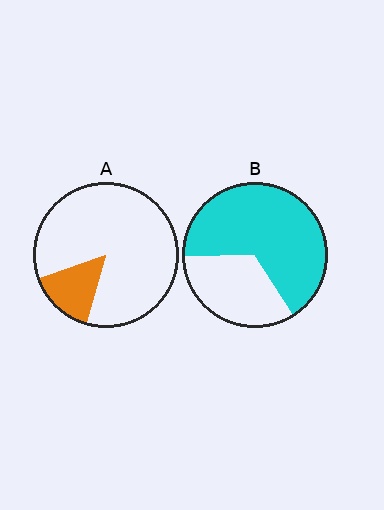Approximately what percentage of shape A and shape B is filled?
A is approximately 15% and B is approximately 65%.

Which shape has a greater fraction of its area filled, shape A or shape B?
Shape B.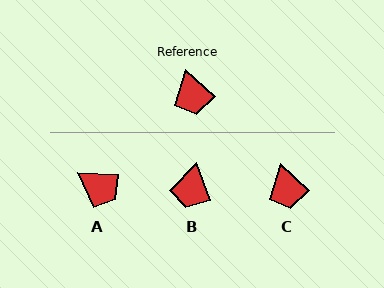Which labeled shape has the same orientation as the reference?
C.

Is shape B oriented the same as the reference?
No, it is off by about 27 degrees.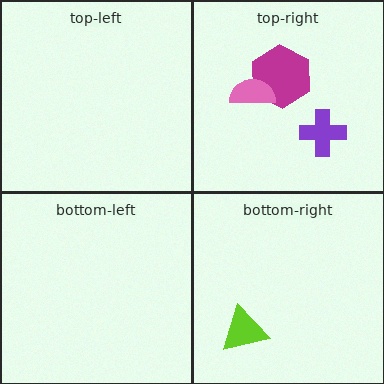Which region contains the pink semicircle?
The top-right region.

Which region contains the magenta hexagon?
The top-right region.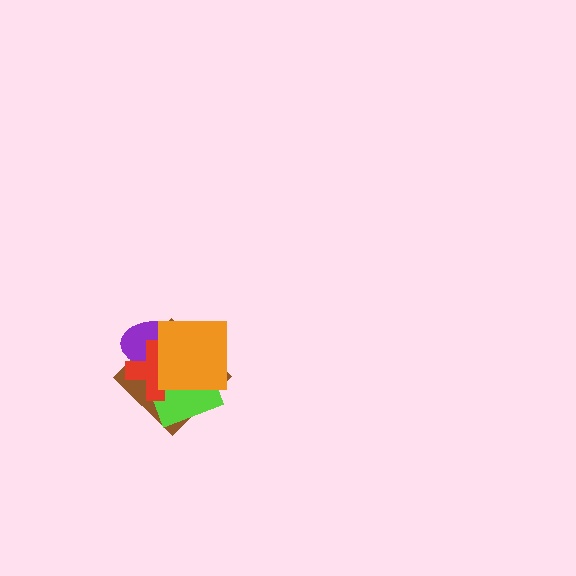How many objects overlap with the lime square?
4 objects overlap with the lime square.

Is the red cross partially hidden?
Yes, it is partially covered by another shape.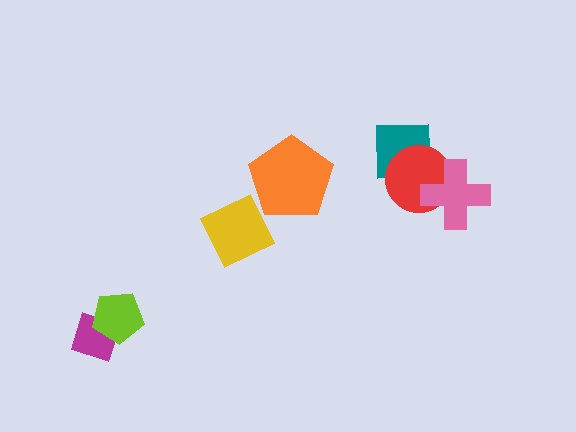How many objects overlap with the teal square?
1 object overlaps with the teal square.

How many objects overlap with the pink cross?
1 object overlaps with the pink cross.